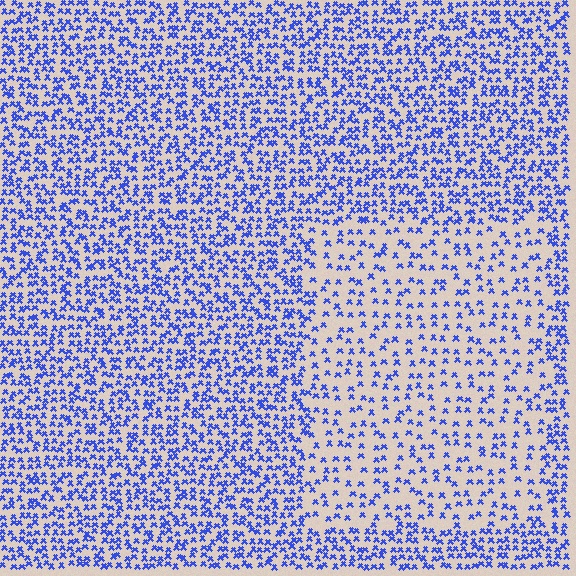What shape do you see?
I see a rectangle.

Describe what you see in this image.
The image contains small blue elements arranged at two different densities. A rectangle-shaped region is visible where the elements are less densely packed than the surrounding area.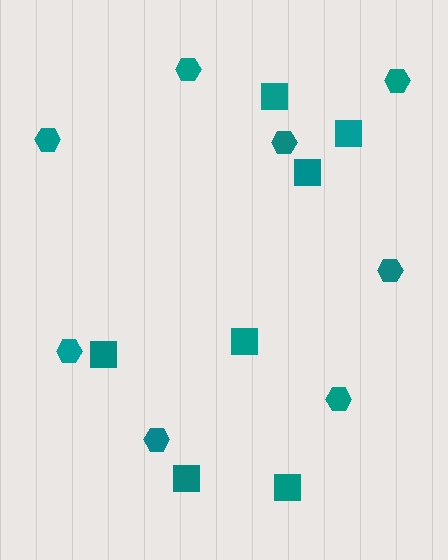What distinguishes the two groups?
There are 2 groups: one group of squares (7) and one group of hexagons (8).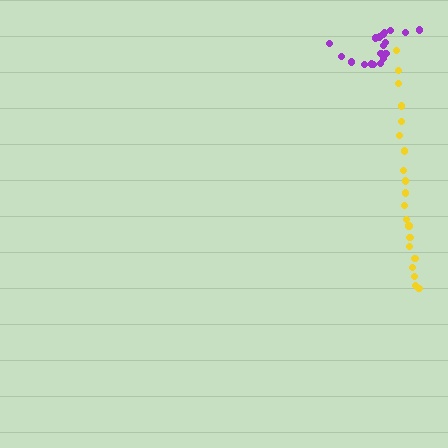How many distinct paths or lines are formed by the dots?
There are 2 distinct paths.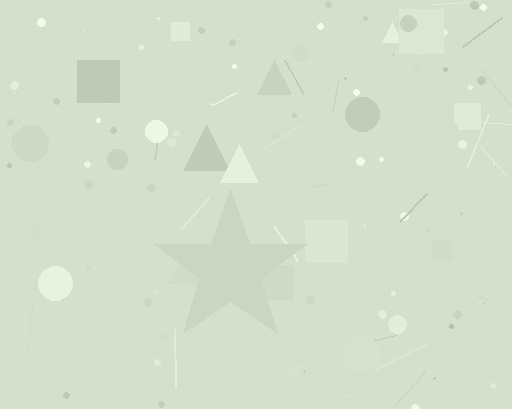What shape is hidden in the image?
A star is hidden in the image.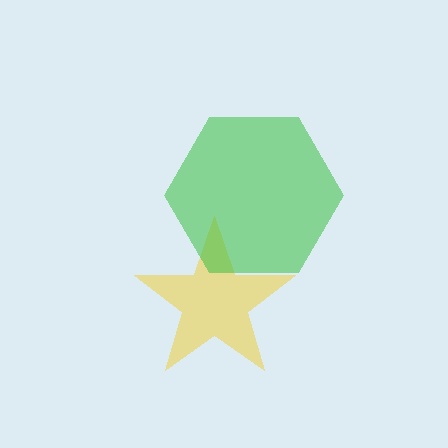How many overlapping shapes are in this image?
There are 2 overlapping shapes in the image.